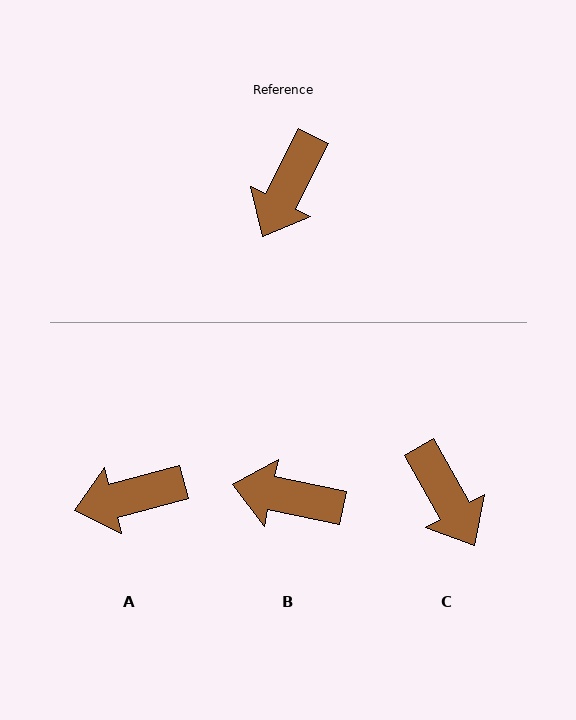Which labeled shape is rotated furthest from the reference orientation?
B, about 75 degrees away.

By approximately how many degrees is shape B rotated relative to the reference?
Approximately 75 degrees clockwise.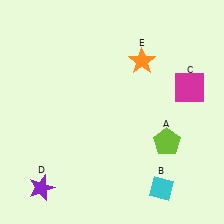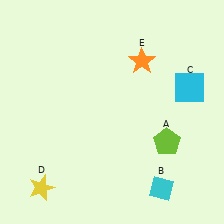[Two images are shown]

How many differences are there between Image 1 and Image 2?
There are 2 differences between the two images.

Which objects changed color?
C changed from magenta to cyan. D changed from purple to yellow.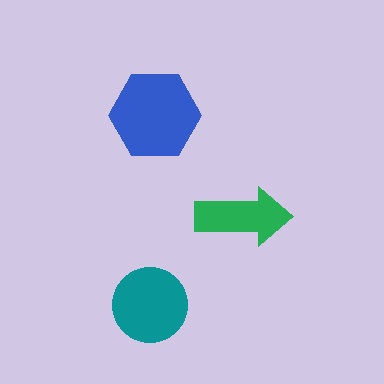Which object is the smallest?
The green arrow.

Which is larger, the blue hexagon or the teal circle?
The blue hexagon.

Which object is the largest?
The blue hexagon.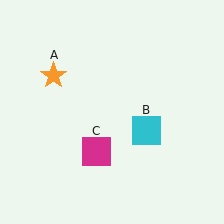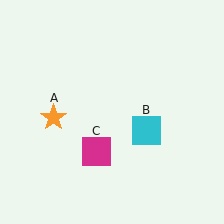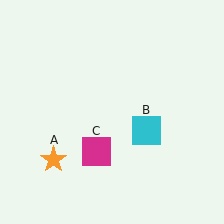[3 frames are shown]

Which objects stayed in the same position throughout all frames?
Cyan square (object B) and magenta square (object C) remained stationary.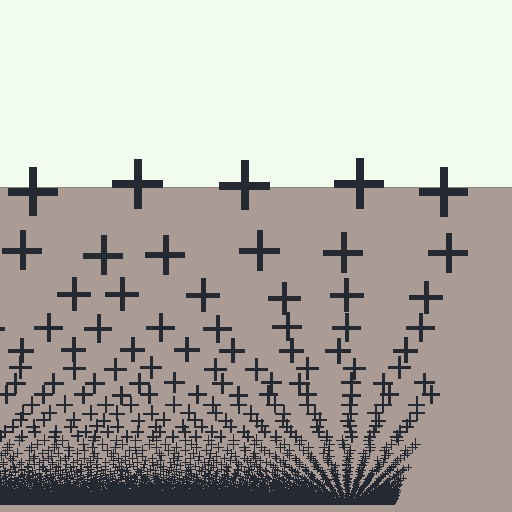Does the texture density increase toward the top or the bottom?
Density increases toward the bottom.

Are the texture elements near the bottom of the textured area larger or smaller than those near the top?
Smaller. The gradient is inverted — elements near the bottom are smaller and denser.